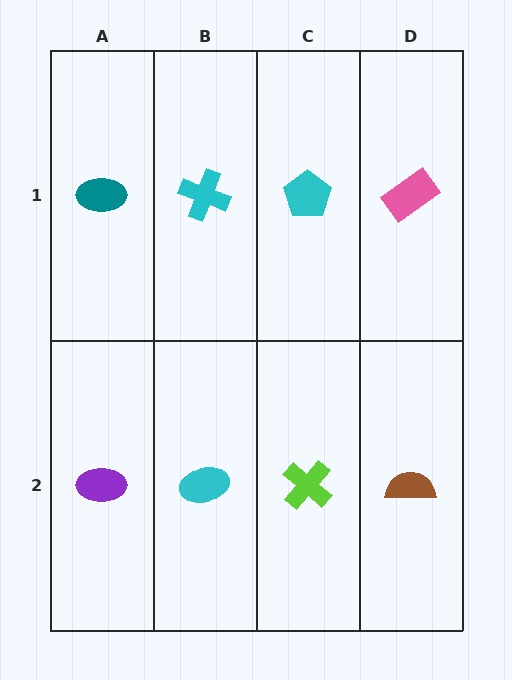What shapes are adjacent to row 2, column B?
A cyan cross (row 1, column B), a purple ellipse (row 2, column A), a lime cross (row 2, column C).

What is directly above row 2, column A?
A teal ellipse.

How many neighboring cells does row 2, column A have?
2.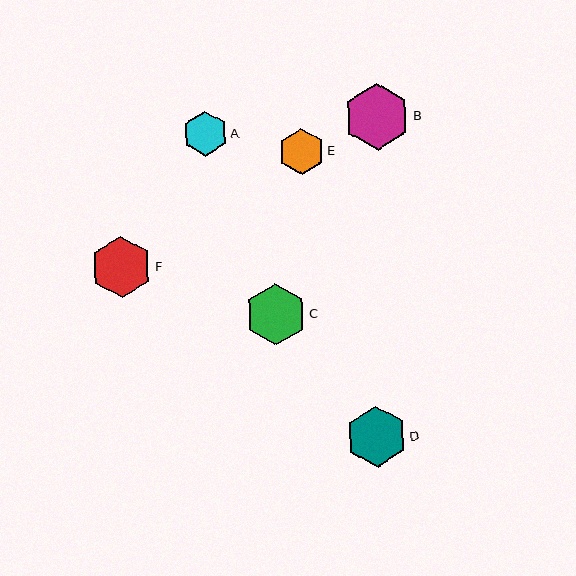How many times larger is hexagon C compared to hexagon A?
Hexagon C is approximately 1.4 times the size of hexagon A.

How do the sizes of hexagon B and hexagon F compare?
Hexagon B and hexagon F are approximately the same size.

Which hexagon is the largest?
Hexagon B is the largest with a size of approximately 66 pixels.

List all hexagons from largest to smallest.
From largest to smallest: B, F, C, D, E, A.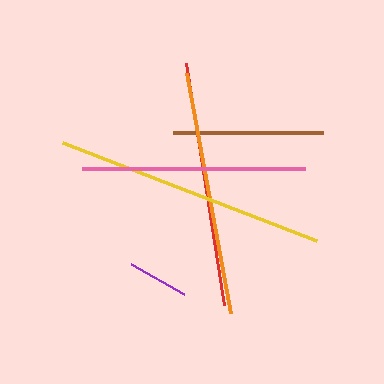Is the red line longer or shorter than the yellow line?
The yellow line is longer than the red line.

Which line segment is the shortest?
The purple line is the shortest at approximately 61 pixels.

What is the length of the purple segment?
The purple segment is approximately 61 pixels long.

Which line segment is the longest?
The yellow line is the longest at approximately 273 pixels.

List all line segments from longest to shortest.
From longest to shortest: yellow, red, orange, pink, brown, purple.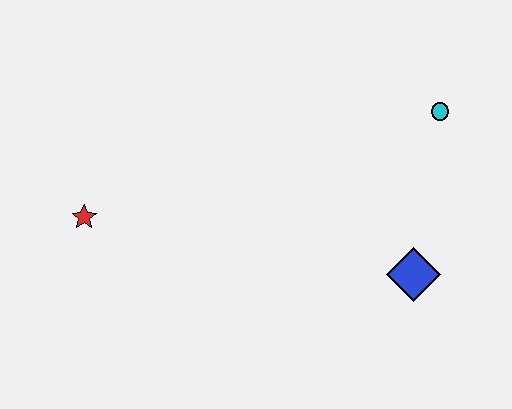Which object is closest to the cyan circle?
The blue diamond is closest to the cyan circle.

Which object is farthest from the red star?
The cyan circle is farthest from the red star.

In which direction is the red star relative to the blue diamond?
The red star is to the left of the blue diamond.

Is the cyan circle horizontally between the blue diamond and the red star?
No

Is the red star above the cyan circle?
No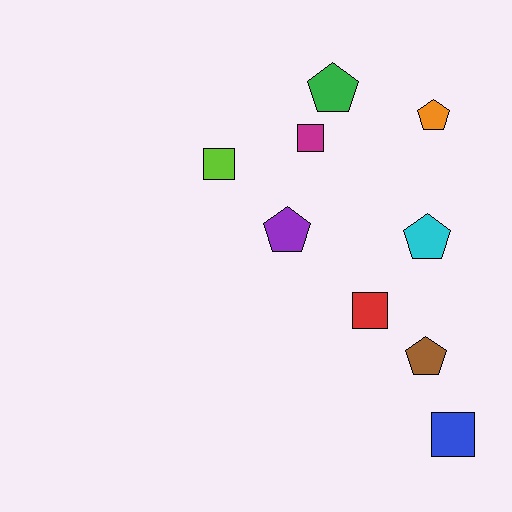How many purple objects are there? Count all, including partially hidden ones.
There is 1 purple object.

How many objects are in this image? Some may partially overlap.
There are 9 objects.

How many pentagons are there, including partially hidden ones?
There are 5 pentagons.